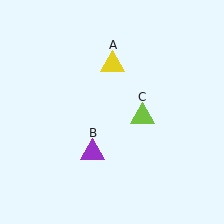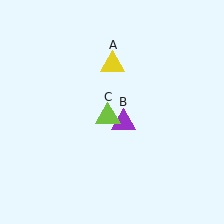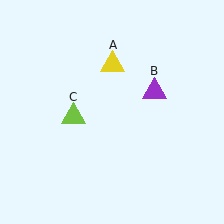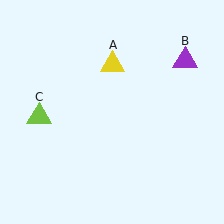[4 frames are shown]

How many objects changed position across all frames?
2 objects changed position: purple triangle (object B), lime triangle (object C).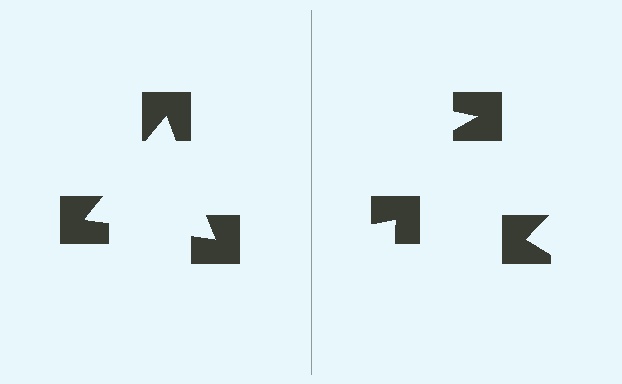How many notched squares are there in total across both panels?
6 — 3 on each side.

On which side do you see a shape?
An illusory triangle appears on the left side. On the right side the wedge cuts are rotated, so no coherent shape forms.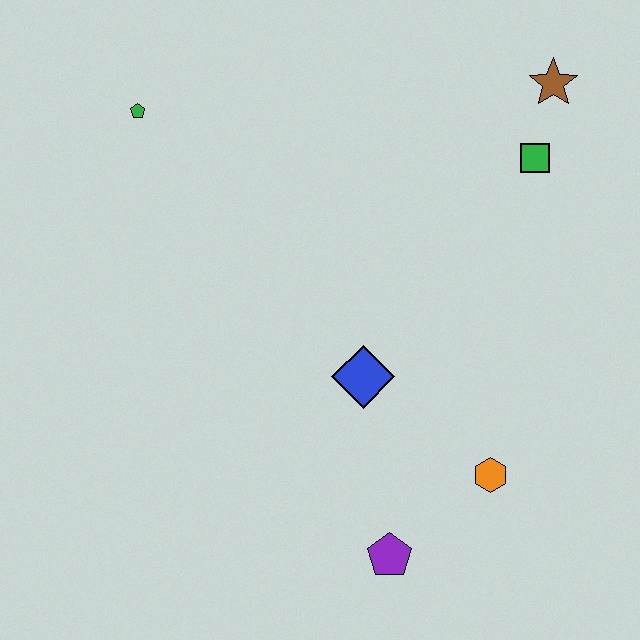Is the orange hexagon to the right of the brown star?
No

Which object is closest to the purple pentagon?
The orange hexagon is closest to the purple pentagon.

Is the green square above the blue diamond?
Yes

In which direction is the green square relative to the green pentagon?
The green square is to the right of the green pentagon.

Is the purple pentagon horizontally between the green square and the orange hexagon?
No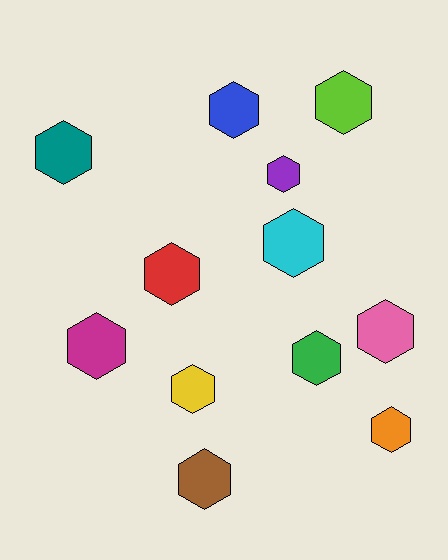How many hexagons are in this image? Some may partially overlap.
There are 12 hexagons.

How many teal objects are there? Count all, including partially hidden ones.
There is 1 teal object.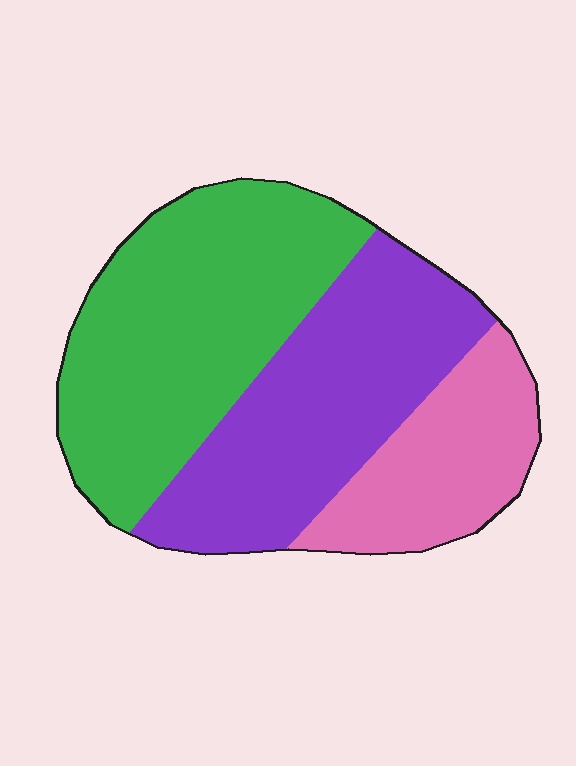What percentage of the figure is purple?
Purple covers roughly 35% of the figure.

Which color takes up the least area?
Pink, at roughly 20%.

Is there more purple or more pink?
Purple.